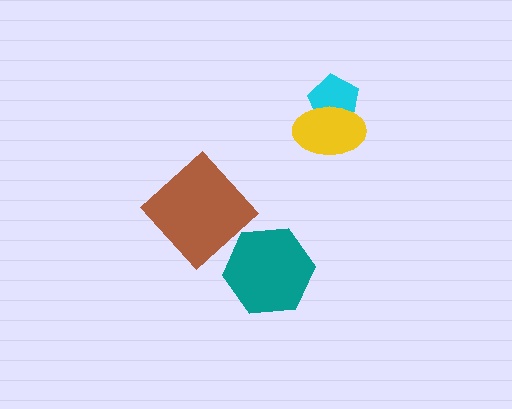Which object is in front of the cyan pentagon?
The yellow ellipse is in front of the cyan pentagon.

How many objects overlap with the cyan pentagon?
1 object overlaps with the cyan pentagon.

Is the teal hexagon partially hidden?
No, no other shape covers it.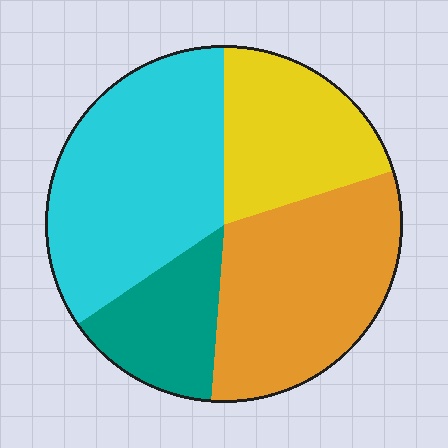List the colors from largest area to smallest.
From largest to smallest: cyan, orange, yellow, teal.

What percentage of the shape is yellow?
Yellow covers 20% of the shape.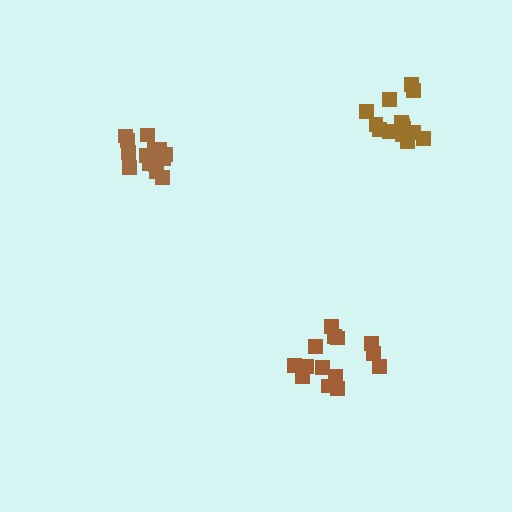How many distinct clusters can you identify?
There are 3 distinct clusters.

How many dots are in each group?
Group 1: 15 dots, Group 2: 15 dots, Group 3: 14 dots (44 total).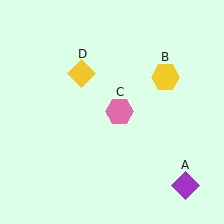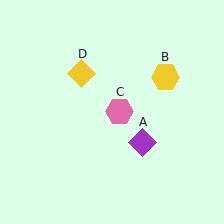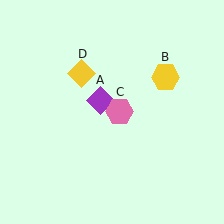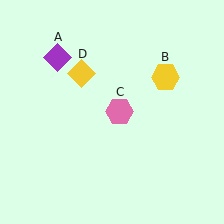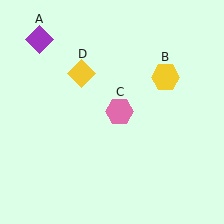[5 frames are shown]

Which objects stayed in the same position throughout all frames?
Yellow hexagon (object B) and pink hexagon (object C) and yellow diamond (object D) remained stationary.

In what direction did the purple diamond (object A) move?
The purple diamond (object A) moved up and to the left.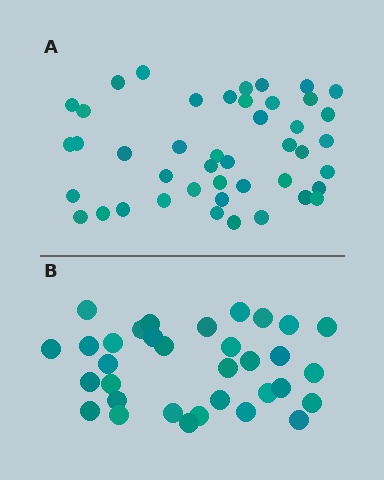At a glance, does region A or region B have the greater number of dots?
Region A (the top region) has more dots.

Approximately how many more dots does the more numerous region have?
Region A has roughly 12 or so more dots than region B.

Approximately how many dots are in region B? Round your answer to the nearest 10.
About 30 dots. (The exact count is 33, which rounds to 30.)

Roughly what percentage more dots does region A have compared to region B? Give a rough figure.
About 35% more.